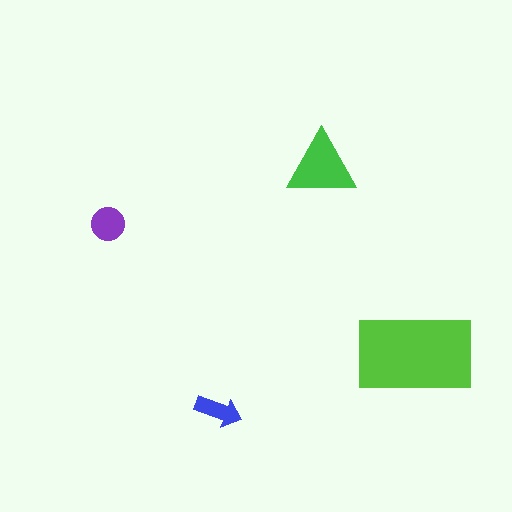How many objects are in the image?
There are 4 objects in the image.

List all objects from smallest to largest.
The blue arrow, the purple circle, the green triangle, the lime rectangle.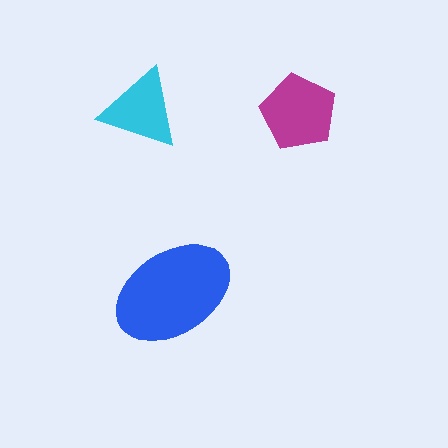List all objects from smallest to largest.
The cyan triangle, the magenta pentagon, the blue ellipse.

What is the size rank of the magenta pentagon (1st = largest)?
2nd.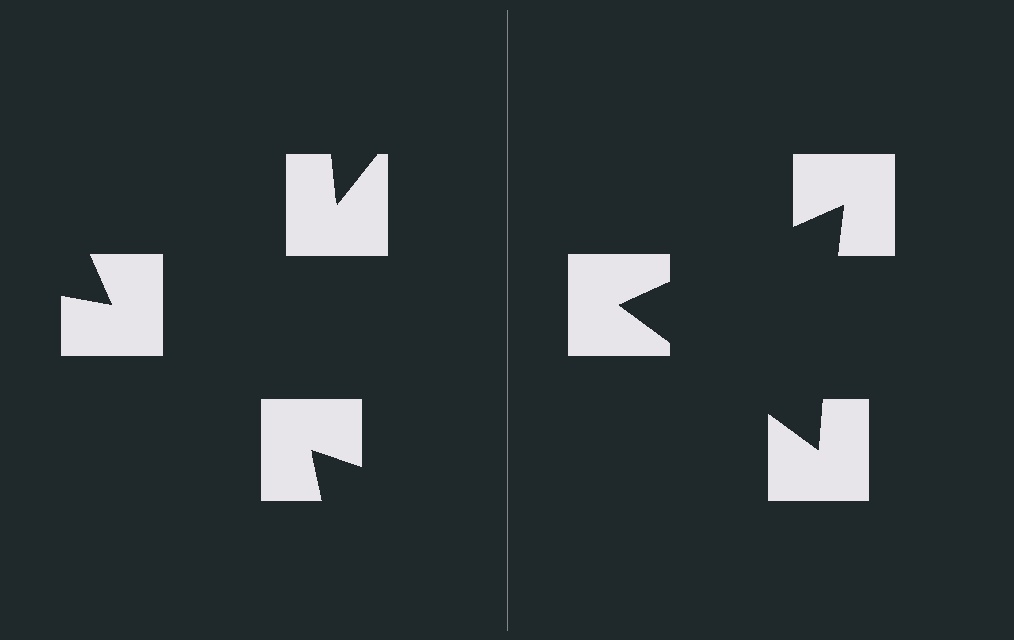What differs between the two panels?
The notched squares are positioned identically on both sides; only the wedge orientations differ. On the right they align to a triangle; on the left they are misaligned.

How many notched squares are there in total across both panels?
6 — 3 on each side.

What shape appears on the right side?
An illusory triangle.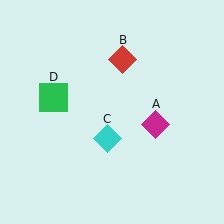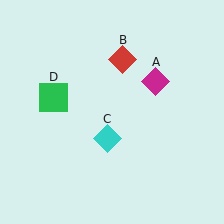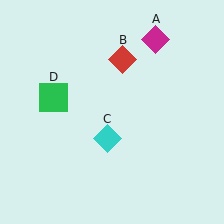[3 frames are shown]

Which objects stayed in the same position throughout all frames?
Red diamond (object B) and cyan diamond (object C) and green square (object D) remained stationary.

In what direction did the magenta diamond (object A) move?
The magenta diamond (object A) moved up.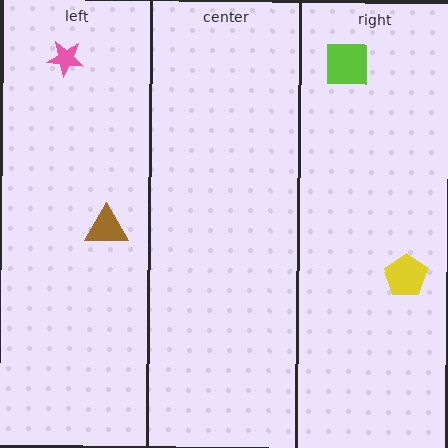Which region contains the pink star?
The left region.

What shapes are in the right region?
The lime square, the yellow pentagon.